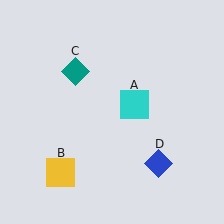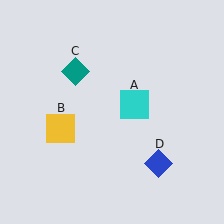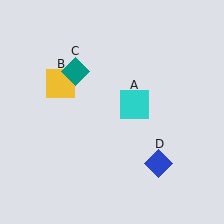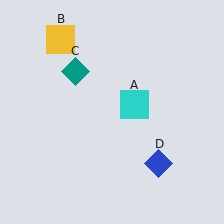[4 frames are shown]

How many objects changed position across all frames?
1 object changed position: yellow square (object B).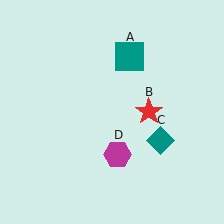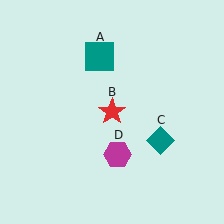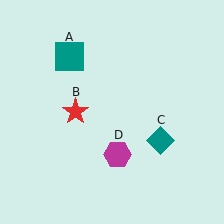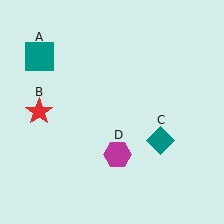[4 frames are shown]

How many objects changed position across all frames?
2 objects changed position: teal square (object A), red star (object B).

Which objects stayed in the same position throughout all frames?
Teal diamond (object C) and magenta hexagon (object D) remained stationary.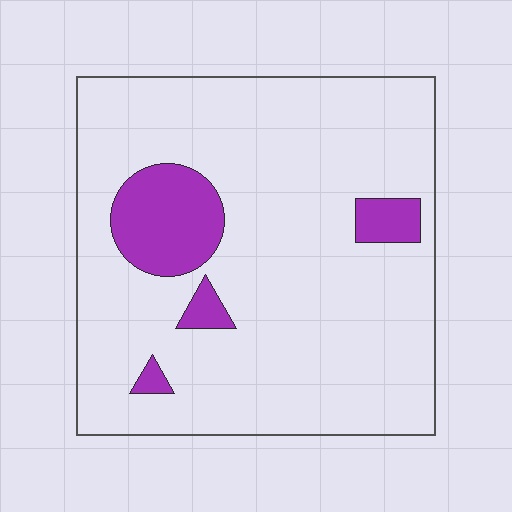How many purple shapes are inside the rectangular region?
4.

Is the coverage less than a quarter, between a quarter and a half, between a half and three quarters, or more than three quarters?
Less than a quarter.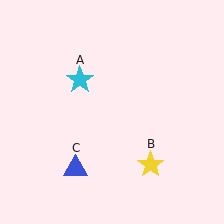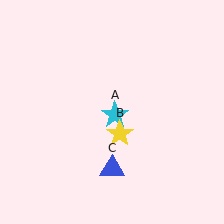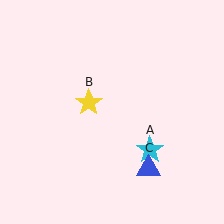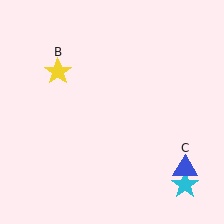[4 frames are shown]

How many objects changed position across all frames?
3 objects changed position: cyan star (object A), yellow star (object B), blue triangle (object C).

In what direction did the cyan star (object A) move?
The cyan star (object A) moved down and to the right.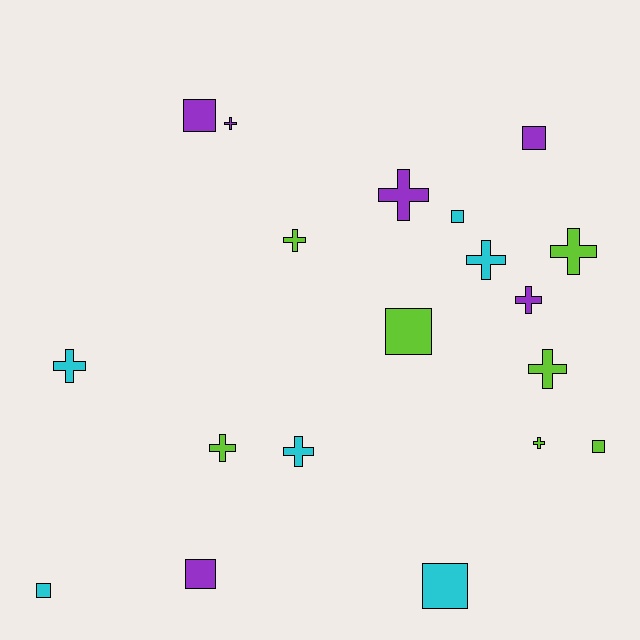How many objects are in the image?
There are 19 objects.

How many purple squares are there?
There are 3 purple squares.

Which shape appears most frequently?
Cross, with 11 objects.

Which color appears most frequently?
Lime, with 7 objects.